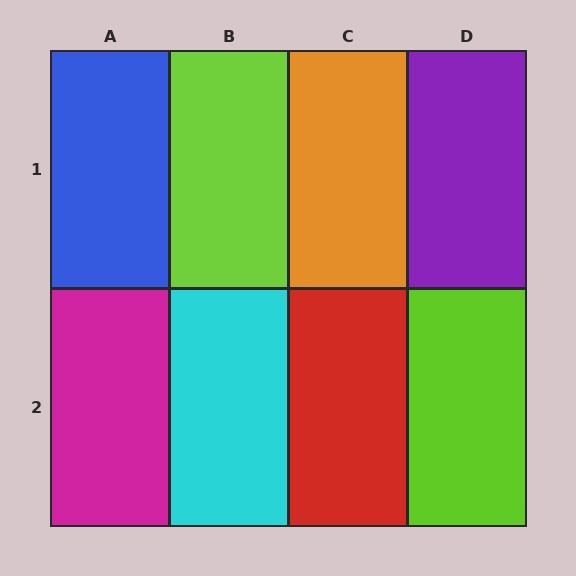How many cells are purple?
1 cell is purple.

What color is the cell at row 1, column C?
Orange.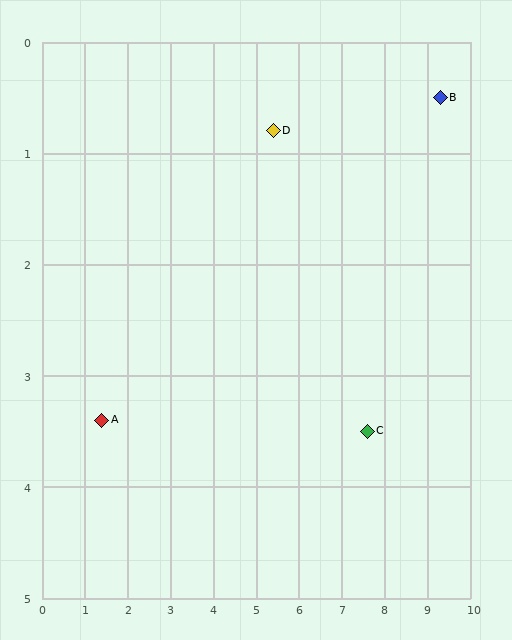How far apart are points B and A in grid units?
Points B and A are about 8.4 grid units apart.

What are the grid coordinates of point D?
Point D is at approximately (5.4, 0.8).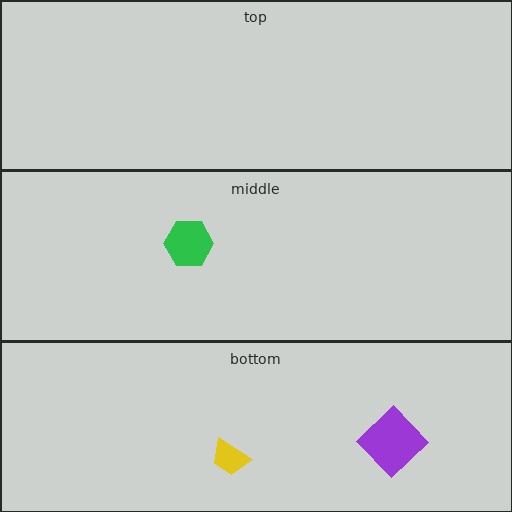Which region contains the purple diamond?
The bottom region.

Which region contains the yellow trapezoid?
The bottom region.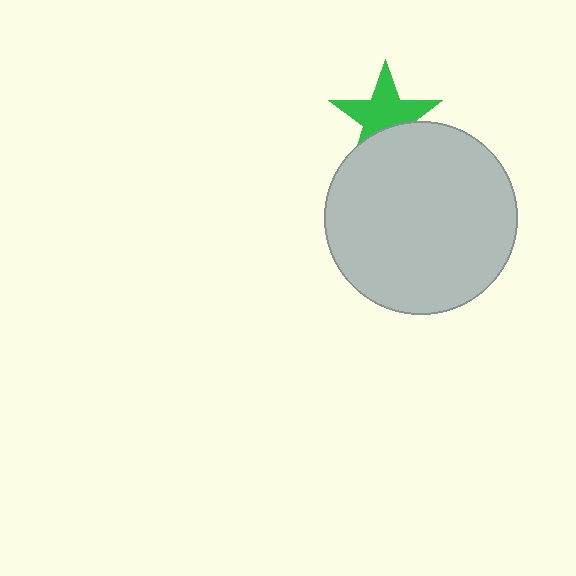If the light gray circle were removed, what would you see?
You would see the complete green star.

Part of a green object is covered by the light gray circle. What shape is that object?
It is a star.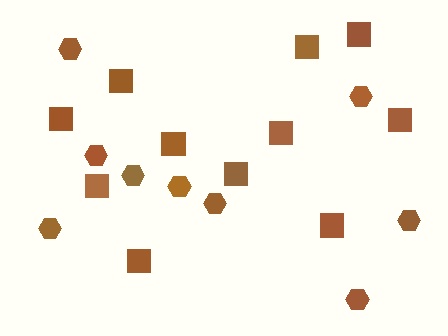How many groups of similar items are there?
There are 2 groups: one group of squares (11) and one group of hexagons (9).